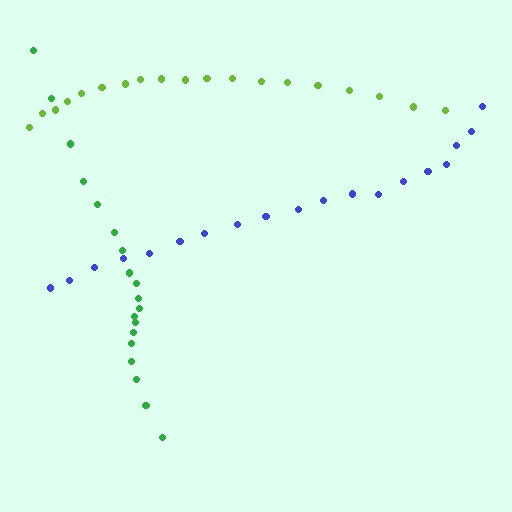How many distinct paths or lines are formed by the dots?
There are 3 distinct paths.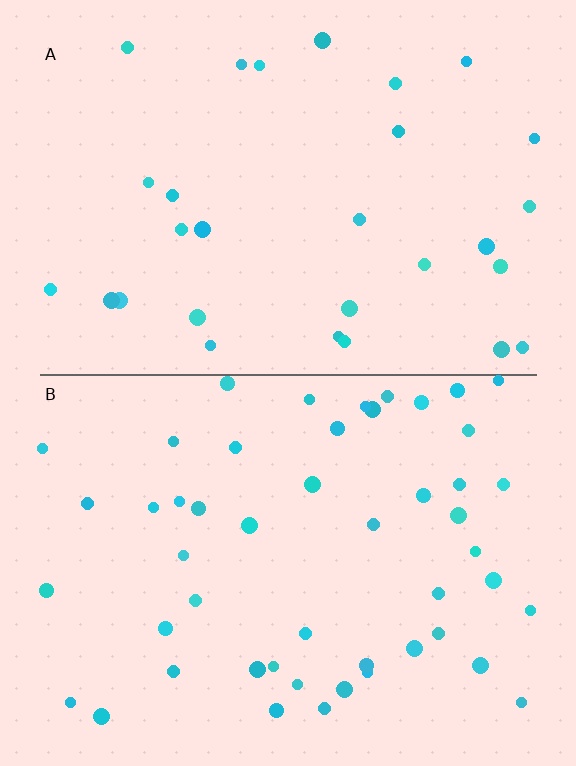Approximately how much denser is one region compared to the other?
Approximately 1.7× — region B over region A.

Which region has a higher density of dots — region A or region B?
B (the bottom).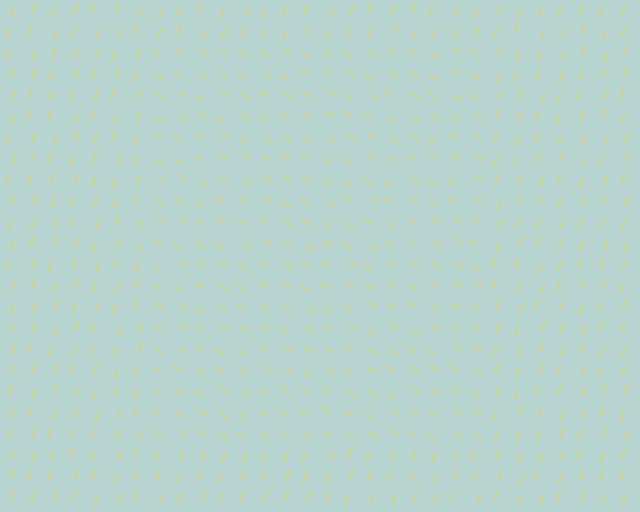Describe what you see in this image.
The image is filled with small yellow line segments. A rectangle region in the image has lines oriented differently from the surrounding lines, creating a visible texture boundary.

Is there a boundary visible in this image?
Yes, there is a texture boundary formed by a change in line orientation.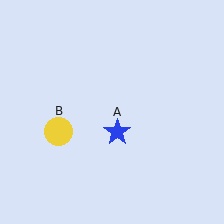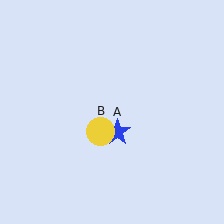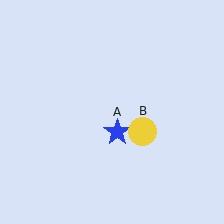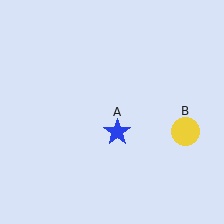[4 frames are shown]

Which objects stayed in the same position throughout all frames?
Blue star (object A) remained stationary.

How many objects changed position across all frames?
1 object changed position: yellow circle (object B).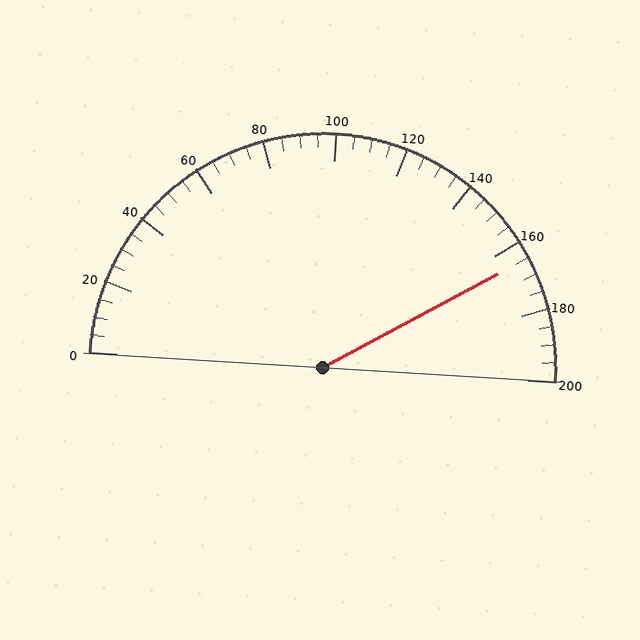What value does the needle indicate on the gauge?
The needle indicates approximately 165.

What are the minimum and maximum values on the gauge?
The gauge ranges from 0 to 200.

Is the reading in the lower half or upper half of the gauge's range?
The reading is in the upper half of the range (0 to 200).